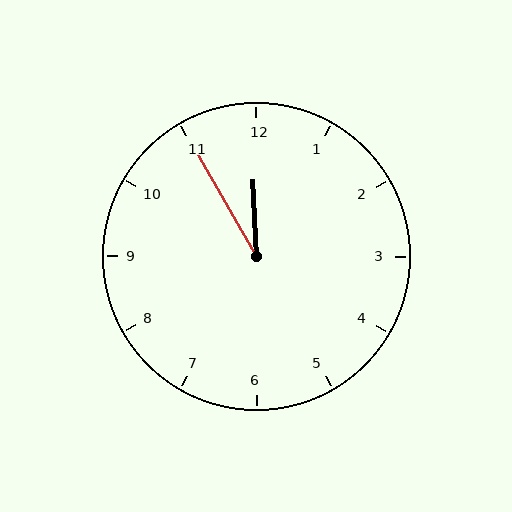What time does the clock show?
11:55.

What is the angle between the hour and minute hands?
Approximately 28 degrees.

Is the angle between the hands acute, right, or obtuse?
It is acute.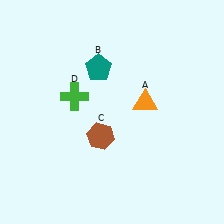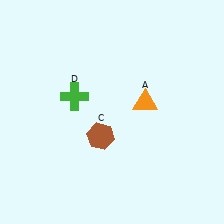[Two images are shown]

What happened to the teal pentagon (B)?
The teal pentagon (B) was removed in Image 2. It was in the top-left area of Image 1.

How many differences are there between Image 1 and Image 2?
There is 1 difference between the two images.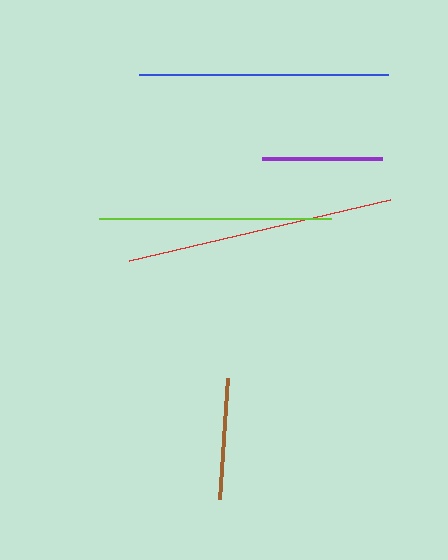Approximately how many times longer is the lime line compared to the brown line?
The lime line is approximately 1.9 times the length of the brown line.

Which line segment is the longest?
The red line is the longest at approximately 268 pixels.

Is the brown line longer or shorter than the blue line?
The blue line is longer than the brown line.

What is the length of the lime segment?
The lime segment is approximately 232 pixels long.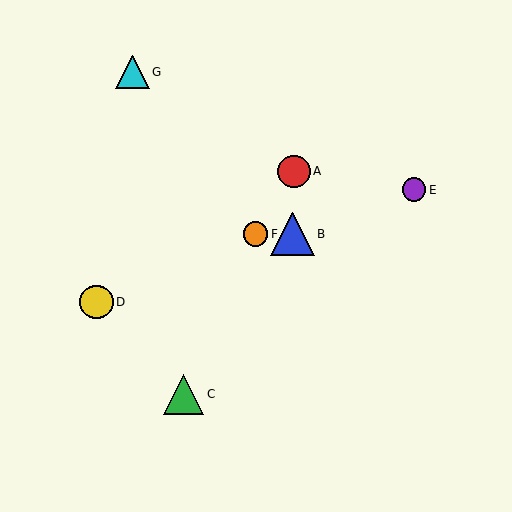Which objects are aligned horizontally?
Objects B, F are aligned horizontally.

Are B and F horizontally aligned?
Yes, both are at y≈234.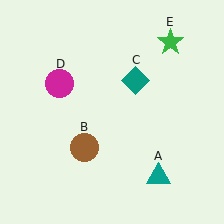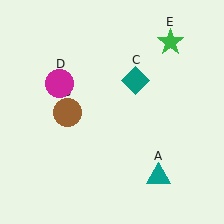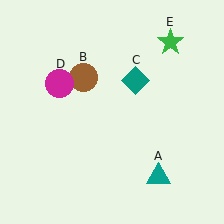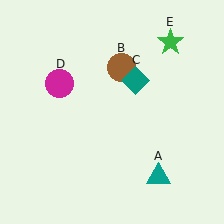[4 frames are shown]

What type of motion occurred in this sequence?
The brown circle (object B) rotated clockwise around the center of the scene.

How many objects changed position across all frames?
1 object changed position: brown circle (object B).